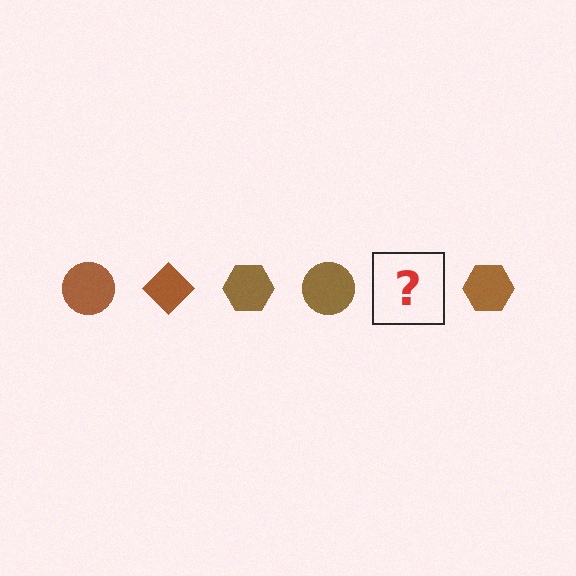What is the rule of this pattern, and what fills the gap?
The rule is that the pattern cycles through circle, diamond, hexagon shapes in brown. The gap should be filled with a brown diamond.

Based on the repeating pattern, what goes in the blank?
The blank should be a brown diamond.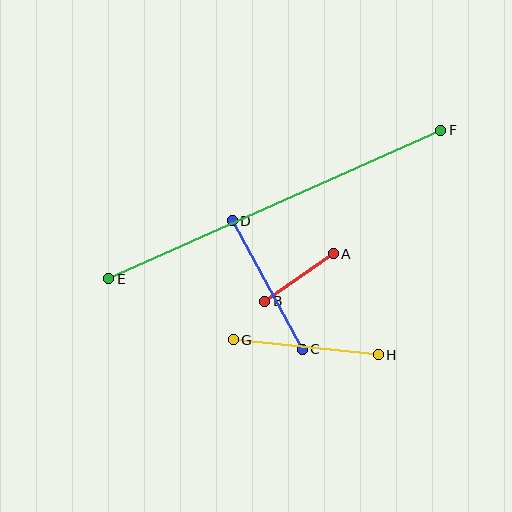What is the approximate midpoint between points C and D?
The midpoint is at approximately (267, 285) pixels.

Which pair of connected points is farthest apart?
Points E and F are farthest apart.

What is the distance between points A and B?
The distance is approximately 83 pixels.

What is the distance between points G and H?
The distance is approximately 146 pixels.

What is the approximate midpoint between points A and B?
The midpoint is at approximately (299, 277) pixels.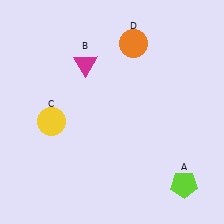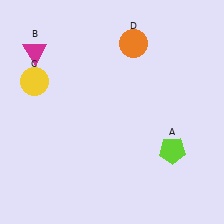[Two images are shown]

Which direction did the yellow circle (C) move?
The yellow circle (C) moved up.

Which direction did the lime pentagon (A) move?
The lime pentagon (A) moved up.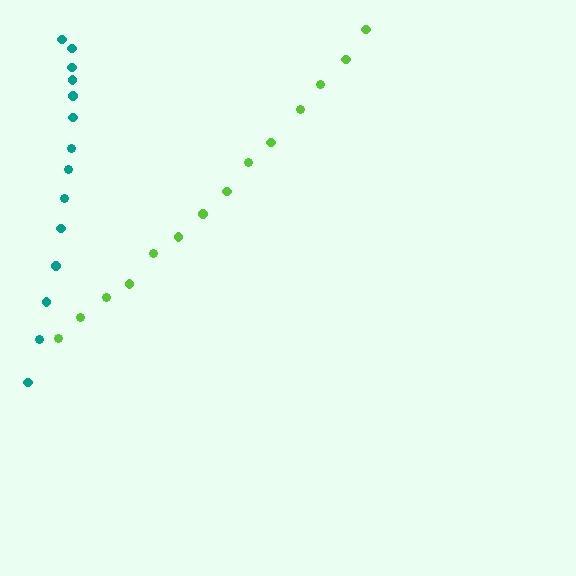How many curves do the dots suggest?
There are 2 distinct paths.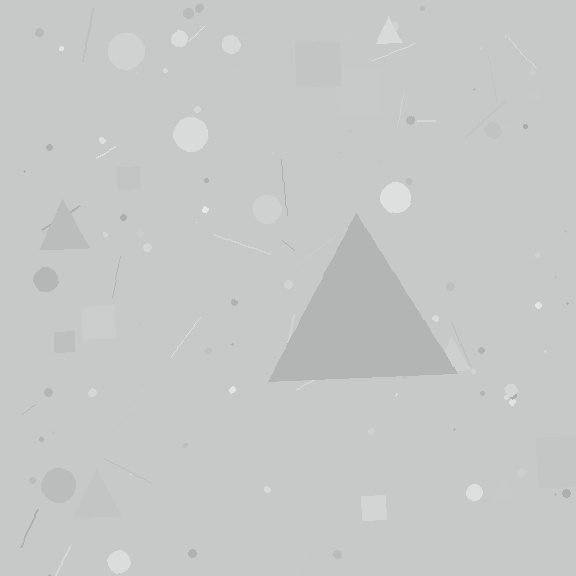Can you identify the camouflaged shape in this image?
The camouflaged shape is a triangle.